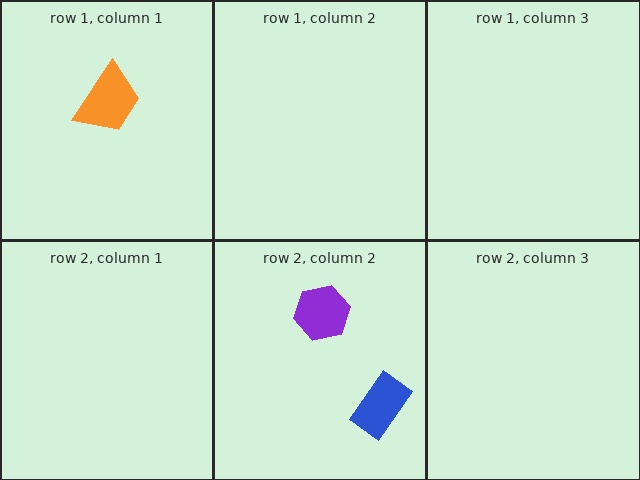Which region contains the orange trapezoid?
The row 1, column 1 region.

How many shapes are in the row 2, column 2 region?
2.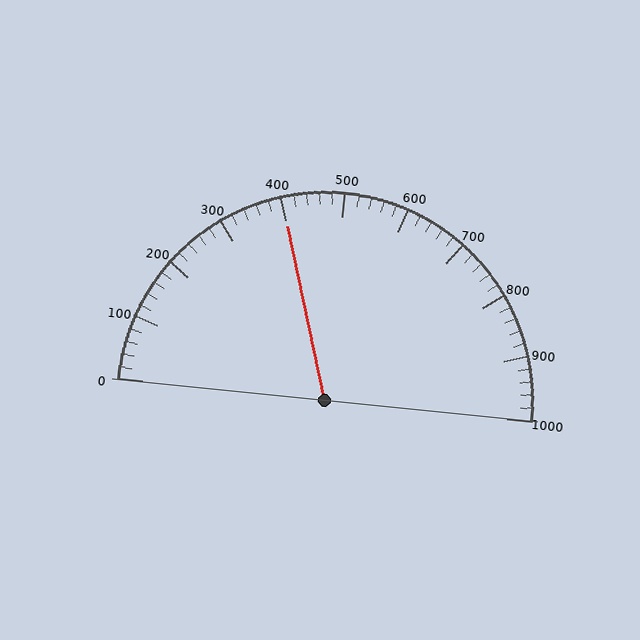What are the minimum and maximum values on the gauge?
The gauge ranges from 0 to 1000.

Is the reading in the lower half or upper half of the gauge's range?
The reading is in the lower half of the range (0 to 1000).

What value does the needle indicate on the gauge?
The needle indicates approximately 400.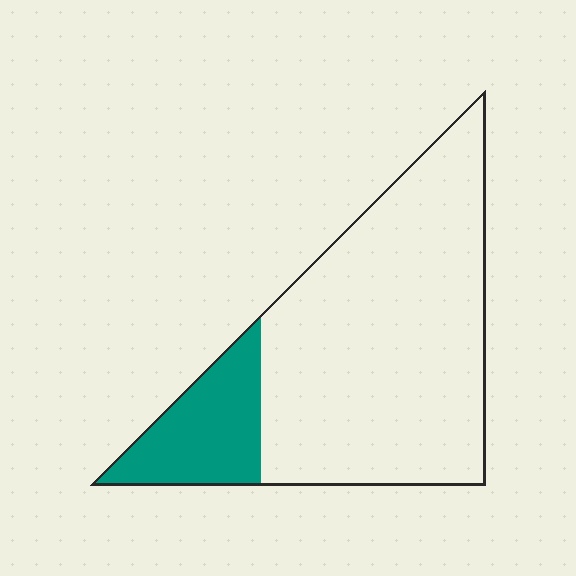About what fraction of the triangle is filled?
About one fifth (1/5).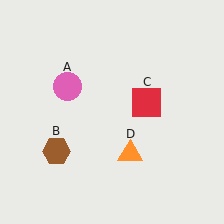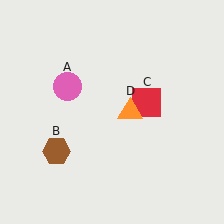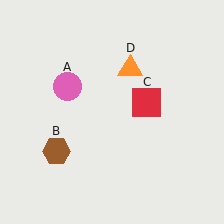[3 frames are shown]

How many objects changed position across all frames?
1 object changed position: orange triangle (object D).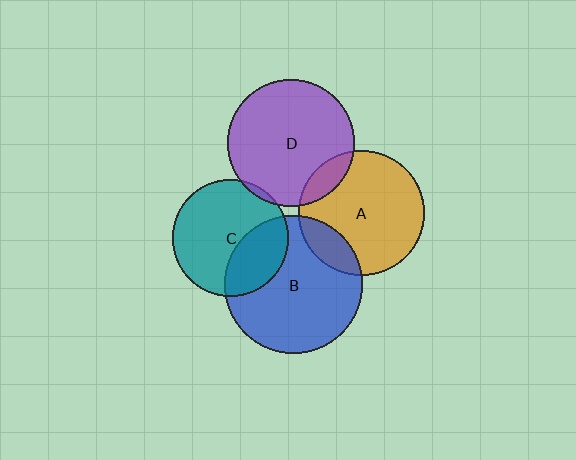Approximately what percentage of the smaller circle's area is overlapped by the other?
Approximately 5%.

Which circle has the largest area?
Circle B (blue).